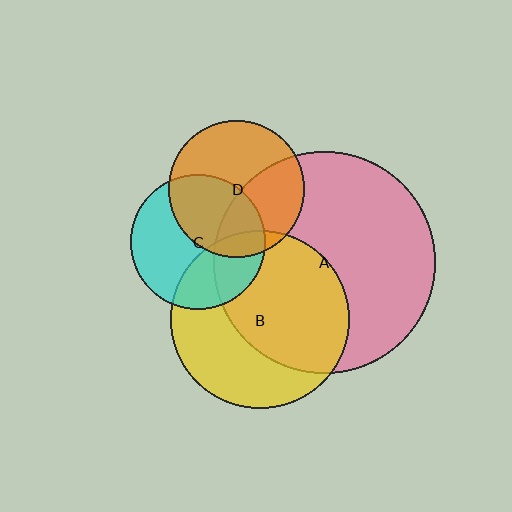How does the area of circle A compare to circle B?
Approximately 1.5 times.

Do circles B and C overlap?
Yes.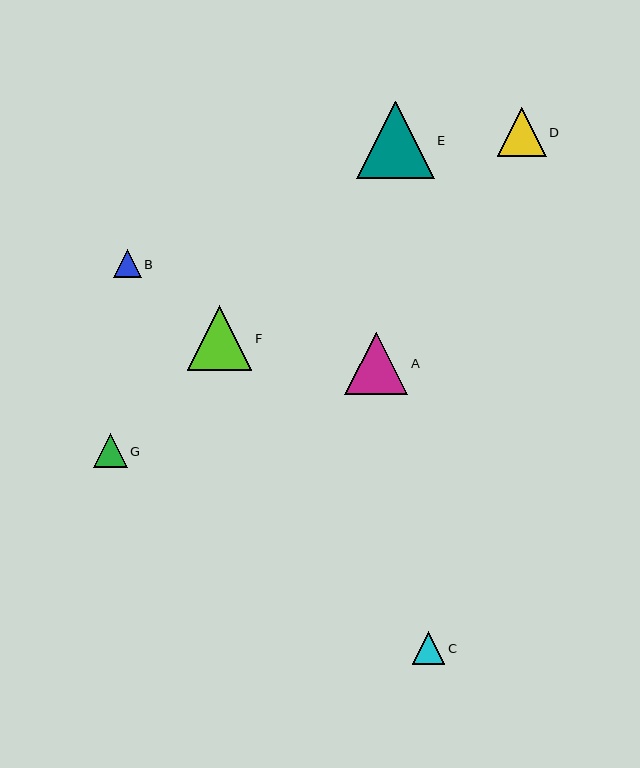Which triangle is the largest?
Triangle E is the largest with a size of approximately 78 pixels.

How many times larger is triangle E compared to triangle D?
Triangle E is approximately 1.6 times the size of triangle D.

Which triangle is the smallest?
Triangle B is the smallest with a size of approximately 28 pixels.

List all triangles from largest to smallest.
From largest to smallest: E, F, A, D, G, C, B.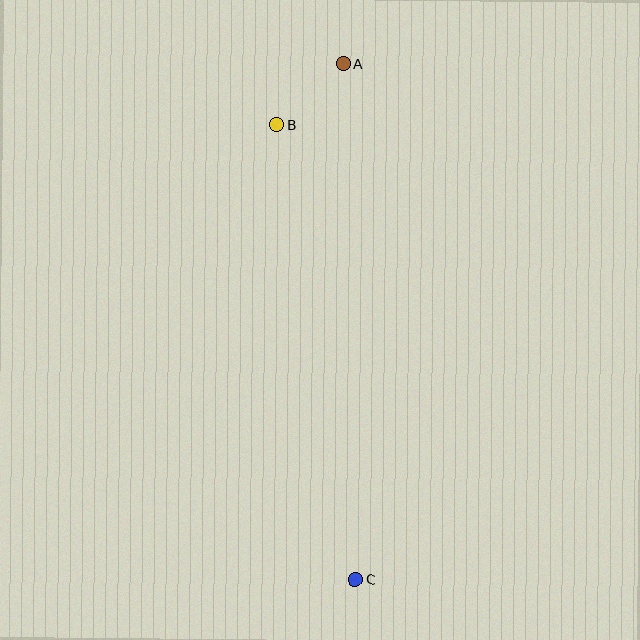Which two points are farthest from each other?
Points A and C are farthest from each other.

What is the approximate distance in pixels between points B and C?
The distance between B and C is approximately 462 pixels.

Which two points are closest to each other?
Points A and B are closest to each other.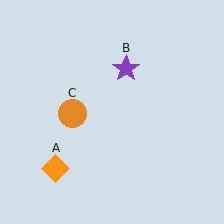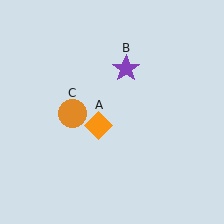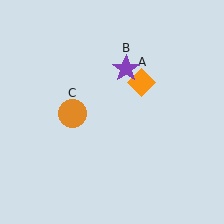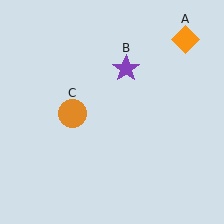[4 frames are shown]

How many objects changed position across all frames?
1 object changed position: orange diamond (object A).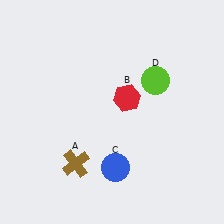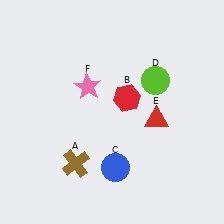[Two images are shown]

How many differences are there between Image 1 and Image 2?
There are 2 differences between the two images.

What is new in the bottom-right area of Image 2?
A red triangle (E) was added in the bottom-right area of Image 2.